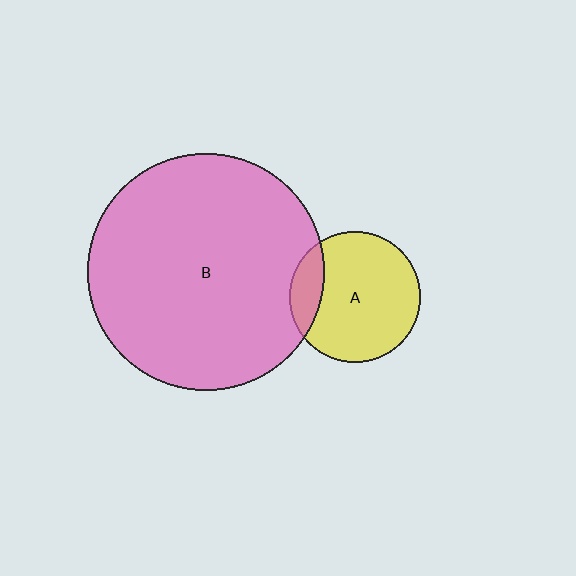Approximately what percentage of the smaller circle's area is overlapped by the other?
Approximately 15%.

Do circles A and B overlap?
Yes.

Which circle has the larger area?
Circle B (pink).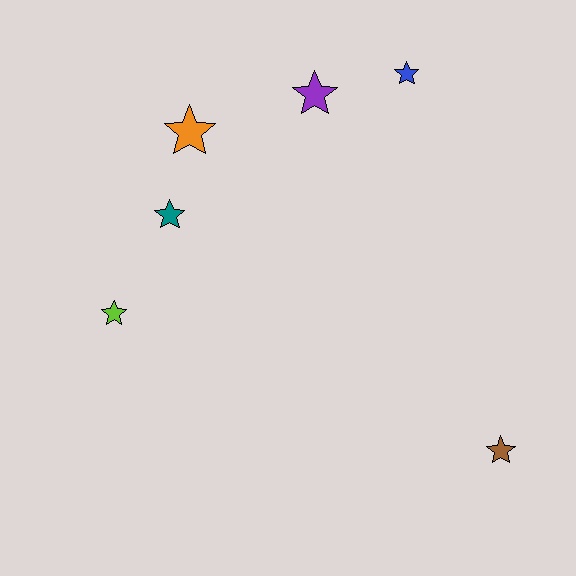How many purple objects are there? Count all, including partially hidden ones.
There is 1 purple object.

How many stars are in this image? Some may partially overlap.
There are 6 stars.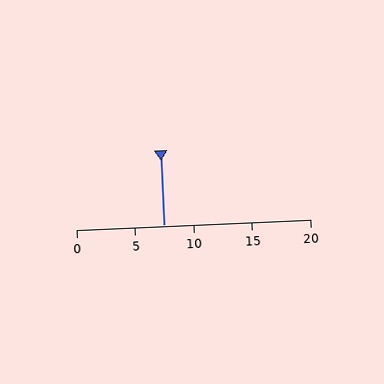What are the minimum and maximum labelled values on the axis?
The axis runs from 0 to 20.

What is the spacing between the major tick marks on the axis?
The major ticks are spaced 5 apart.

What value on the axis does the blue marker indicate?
The marker indicates approximately 7.5.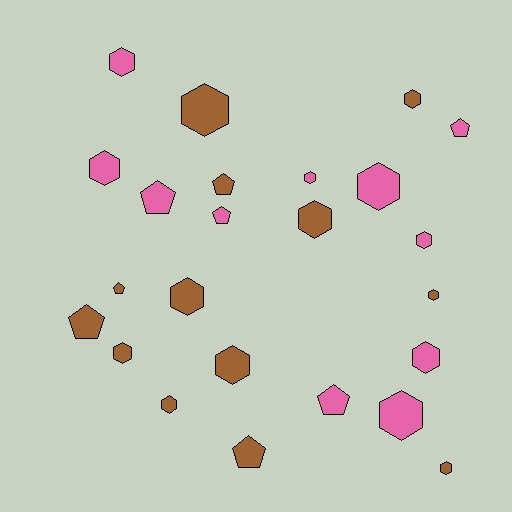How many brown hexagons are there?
There are 9 brown hexagons.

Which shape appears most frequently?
Hexagon, with 16 objects.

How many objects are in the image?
There are 24 objects.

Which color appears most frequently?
Brown, with 13 objects.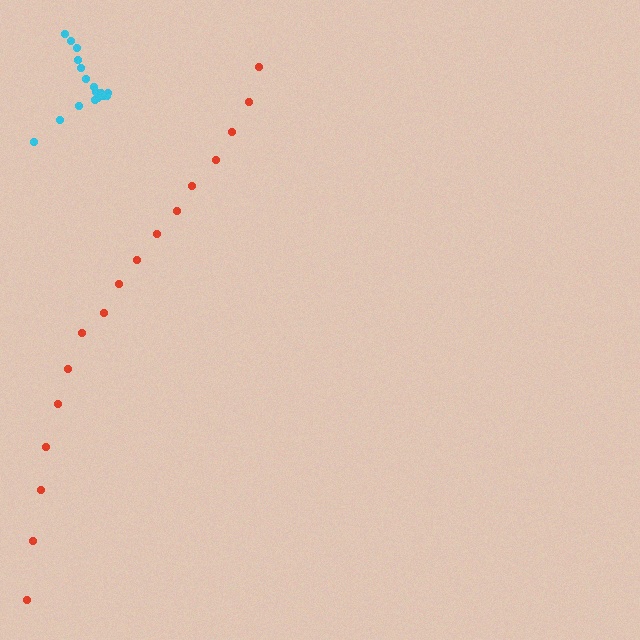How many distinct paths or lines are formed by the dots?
There are 2 distinct paths.